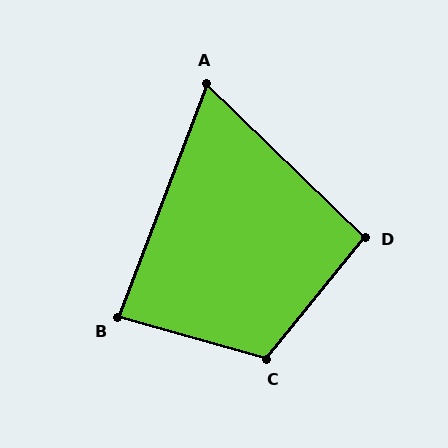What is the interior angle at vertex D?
Approximately 95 degrees (obtuse).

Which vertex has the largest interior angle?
C, at approximately 113 degrees.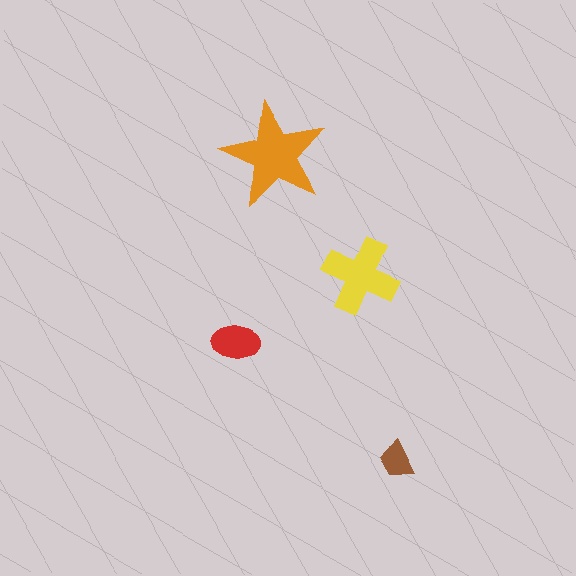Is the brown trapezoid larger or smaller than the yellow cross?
Smaller.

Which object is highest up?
The orange star is topmost.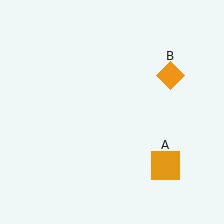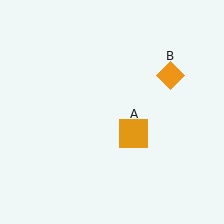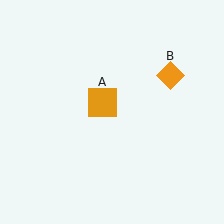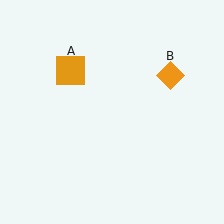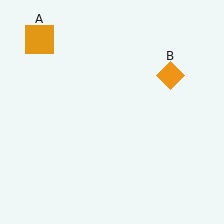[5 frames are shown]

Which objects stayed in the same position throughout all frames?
Orange diamond (object B) remained stationary.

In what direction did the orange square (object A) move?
The orange square (object A) moved up and to the left.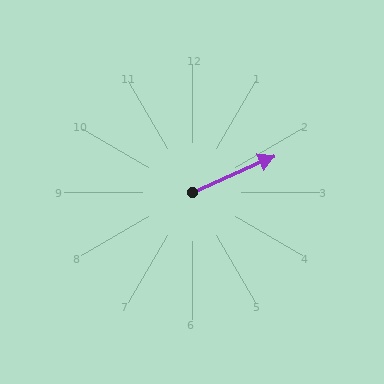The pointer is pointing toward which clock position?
Roughly 2 o'clock.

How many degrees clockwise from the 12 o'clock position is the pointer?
Approximately 66 degrees.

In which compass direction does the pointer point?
Northeast.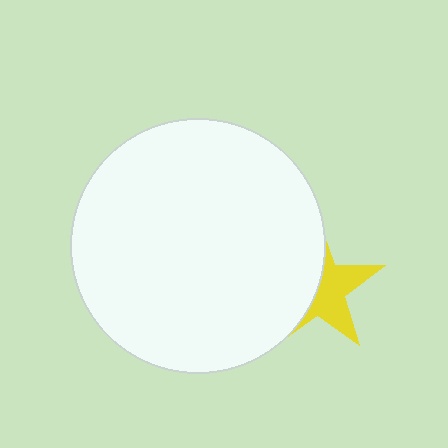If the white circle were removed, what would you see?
You would see the complete yellow star.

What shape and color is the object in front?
The object in front is a white circle.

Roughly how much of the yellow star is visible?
About half of it is visible (roughly 48%).